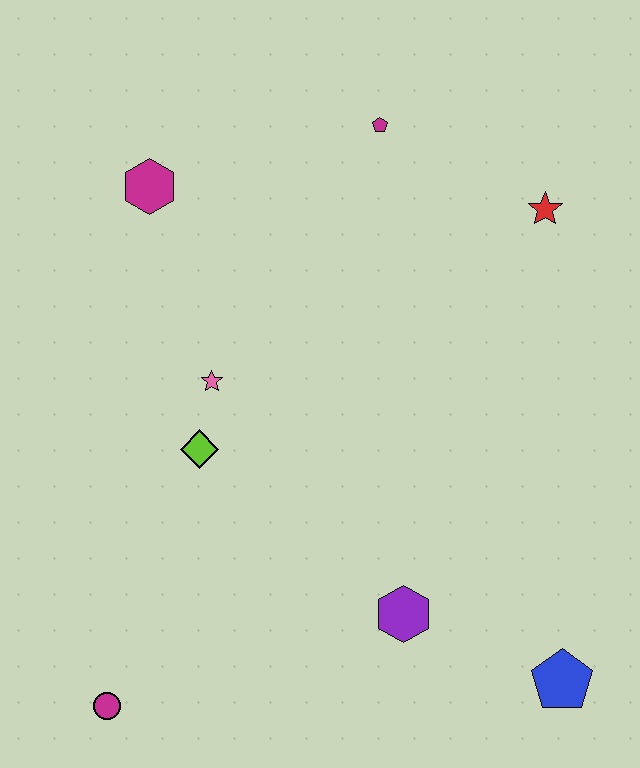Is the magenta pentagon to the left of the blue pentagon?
Yes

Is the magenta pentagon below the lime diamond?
No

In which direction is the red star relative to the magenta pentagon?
The red star is to the right of the magenta pentagon.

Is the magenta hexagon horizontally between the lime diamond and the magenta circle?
Yes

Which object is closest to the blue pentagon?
The purple hexagon is closest to the blue pentagon.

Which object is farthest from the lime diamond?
The blue pentagon is farthest from the lime diamond.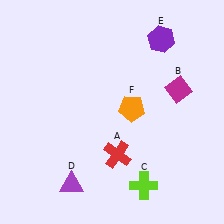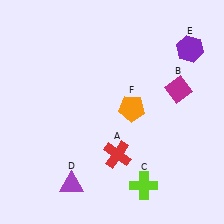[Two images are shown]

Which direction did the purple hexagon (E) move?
The purple hexagon (E) moved right.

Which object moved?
The purple hexagon (E) moved right.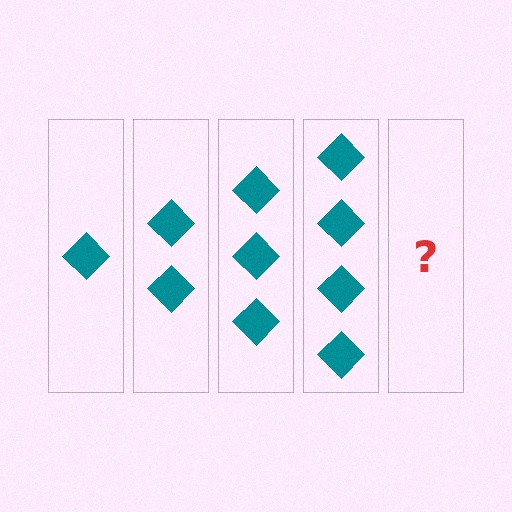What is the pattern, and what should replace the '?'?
The pattern is that each step adds one more diamond. The '?' should be 5 diamonds.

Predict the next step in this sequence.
The next step is 5 diamonds.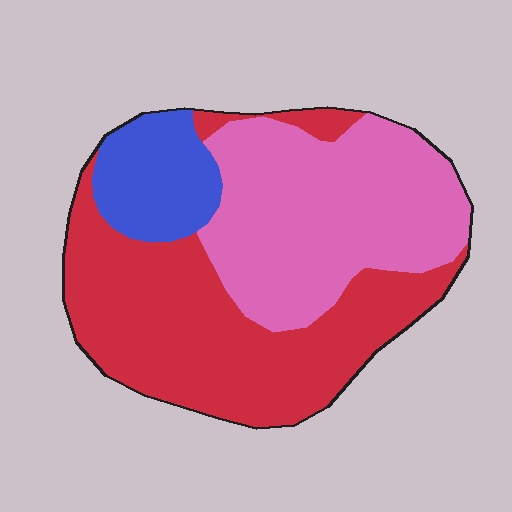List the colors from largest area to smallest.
From largest to smallest: red, pink, blue.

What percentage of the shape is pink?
Pink takes up about two fifths (2/5) of the shape.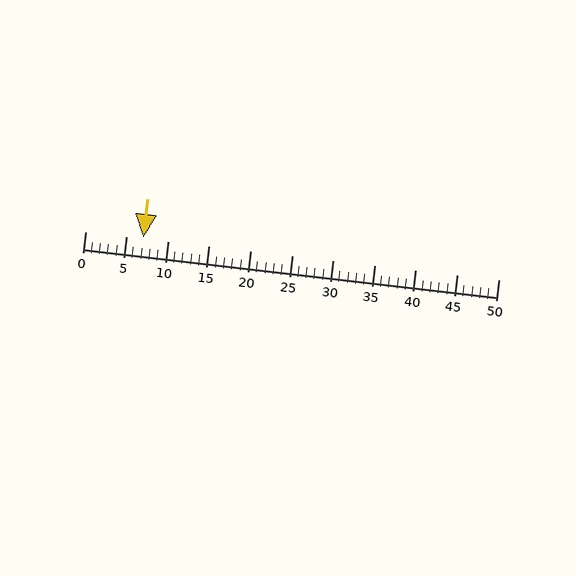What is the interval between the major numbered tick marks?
The major tick marks are spaced 5 units apart.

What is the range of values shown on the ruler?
The ruler shows values from 0 to 50.